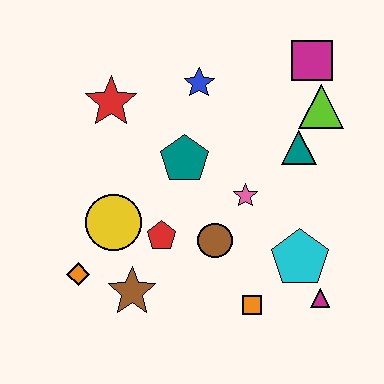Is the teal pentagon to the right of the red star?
Yes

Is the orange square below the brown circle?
Yes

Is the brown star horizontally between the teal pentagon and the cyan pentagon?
No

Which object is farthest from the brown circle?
The magenta square is farthest from the brown circle.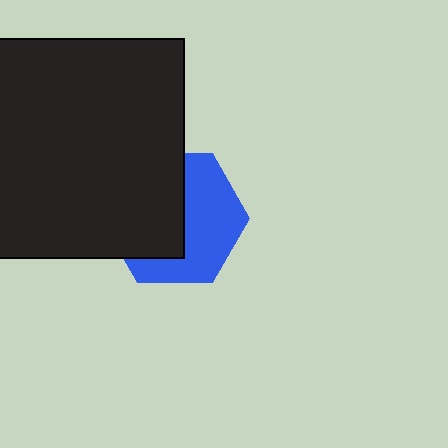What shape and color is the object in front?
The object in front is a black square.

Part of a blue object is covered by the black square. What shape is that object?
It is a hexagon.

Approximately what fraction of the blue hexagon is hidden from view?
Roughly 50% of the blue hexagon is hidden behind the black square.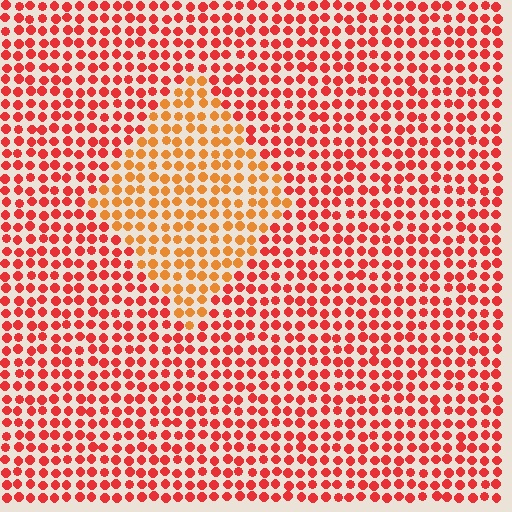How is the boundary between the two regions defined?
The boundary is defined purely by a slight shift in hue (about 31 degrees). Spacing, size, and orientation are identical on both sides.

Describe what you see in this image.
The image is filled with small red elements in a uniform arrangement. A diamond-shaped region is visible where the elements are tinted to a slightly different hue, forming a subtle color boundary.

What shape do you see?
I see a diamond.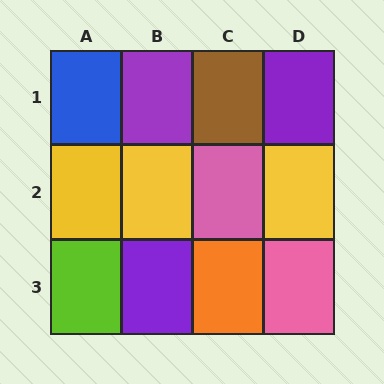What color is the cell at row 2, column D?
Yellow.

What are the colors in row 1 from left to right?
Blue, purple, brown, purple.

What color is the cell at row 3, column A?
Lime.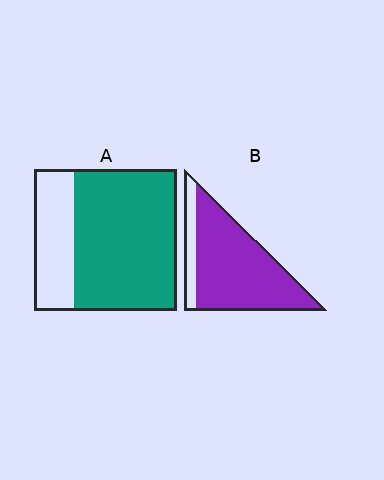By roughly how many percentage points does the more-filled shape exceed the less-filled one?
By roughly 10 percentage points (B over A).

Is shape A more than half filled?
Yes.